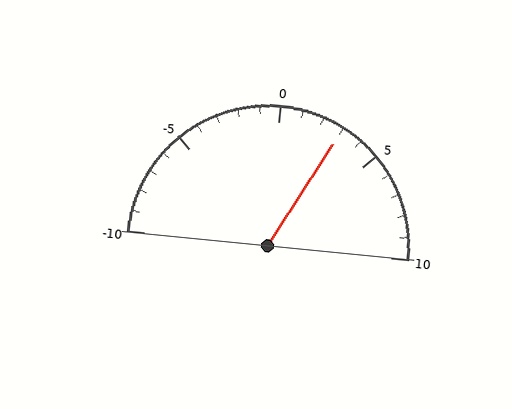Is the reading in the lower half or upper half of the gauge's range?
The reading is in the upper half of the range (-10 to 10).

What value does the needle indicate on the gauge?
The needle indicates approximately 3.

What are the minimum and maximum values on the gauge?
The gauge ranges from -10 to 10.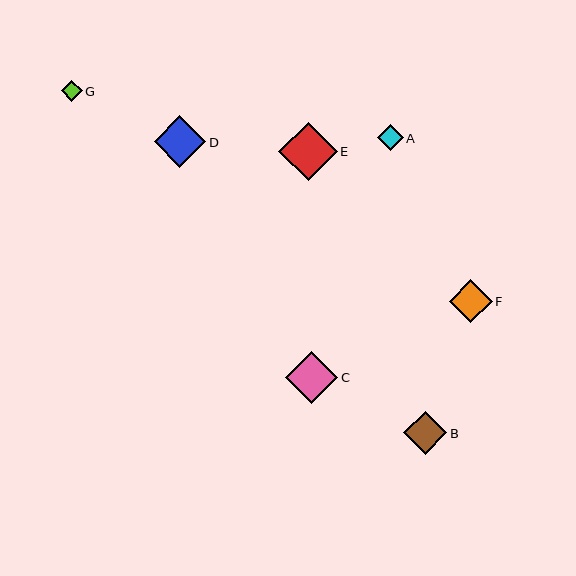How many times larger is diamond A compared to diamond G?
Diamond A is approximately 1.3 times the size of diamond G.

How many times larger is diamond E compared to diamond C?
Diamond E is approximately 1.1 times the size of diamond C.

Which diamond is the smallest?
Diamond G is the smallest with a size of approximately 21 pixels.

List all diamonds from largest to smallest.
From largest to smallest: E, C, D, B, F, A, G.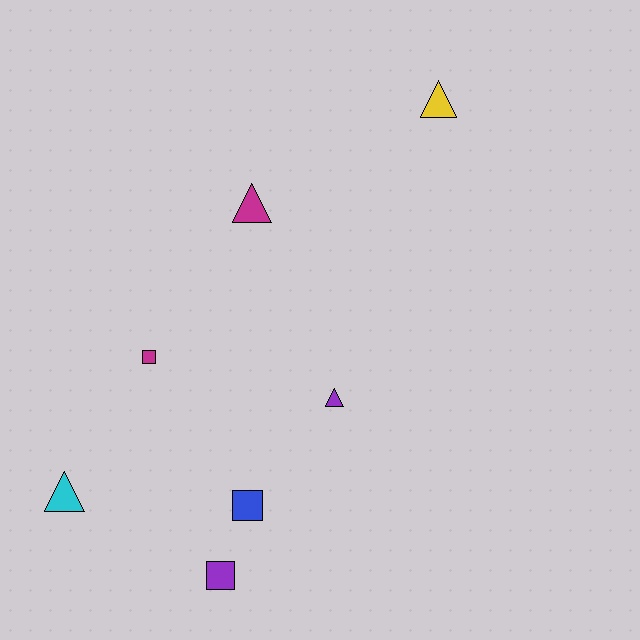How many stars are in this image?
There are no stars.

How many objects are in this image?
There are 7 objects.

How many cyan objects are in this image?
There is 1 cyan object.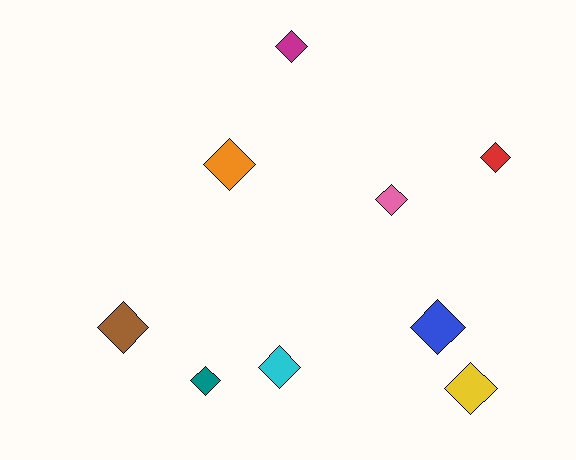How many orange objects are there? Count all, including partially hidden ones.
There is 1 orange object.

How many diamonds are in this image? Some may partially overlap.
There are 9 diamonds.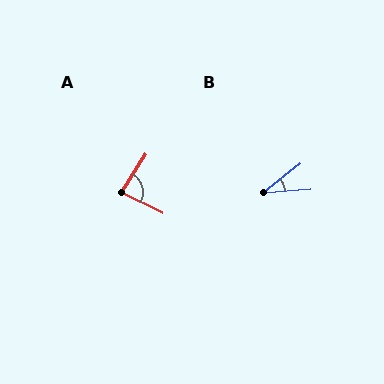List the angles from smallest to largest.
B (34°), A (84°).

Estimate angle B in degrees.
Approximately 34 degrees.